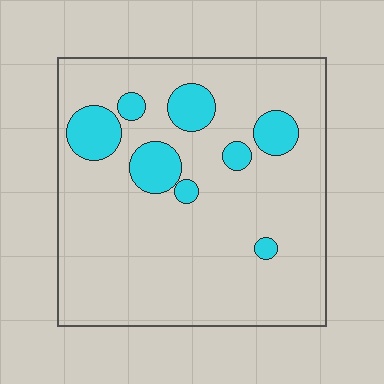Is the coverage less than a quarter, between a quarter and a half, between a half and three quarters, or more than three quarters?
Less than a quarter.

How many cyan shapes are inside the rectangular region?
8.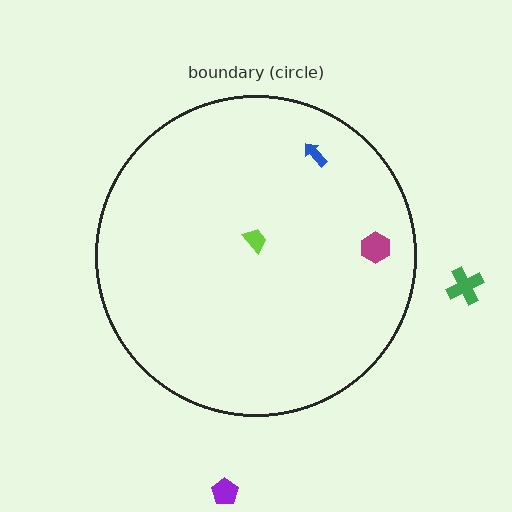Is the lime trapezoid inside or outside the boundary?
Inside.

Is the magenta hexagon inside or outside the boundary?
Inside.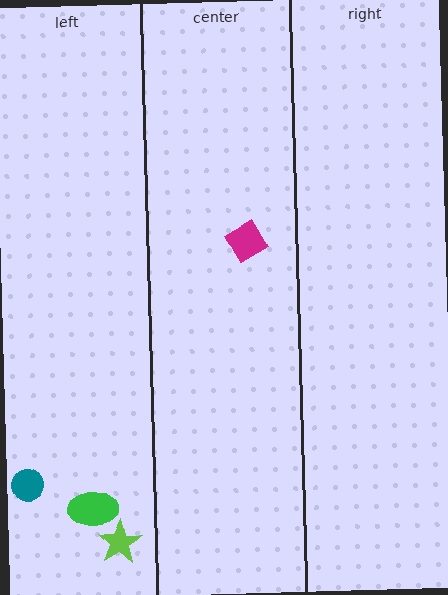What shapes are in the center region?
The magenta diamond.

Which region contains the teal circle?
The left region.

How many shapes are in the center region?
1.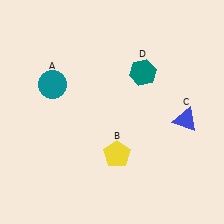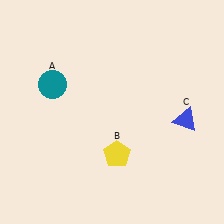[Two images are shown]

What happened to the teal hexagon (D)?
The teal hexagon (D) was removed in Image 2. It was in the top-right area of Image 1.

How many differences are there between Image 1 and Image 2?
There is 1 difference between the two images.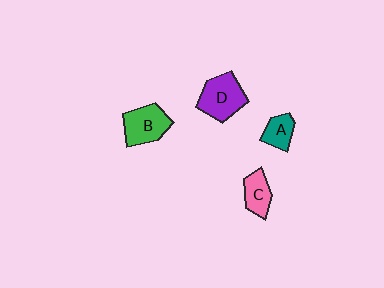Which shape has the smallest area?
Shape A (teal).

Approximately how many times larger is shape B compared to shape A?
Approximately 1.7 times.